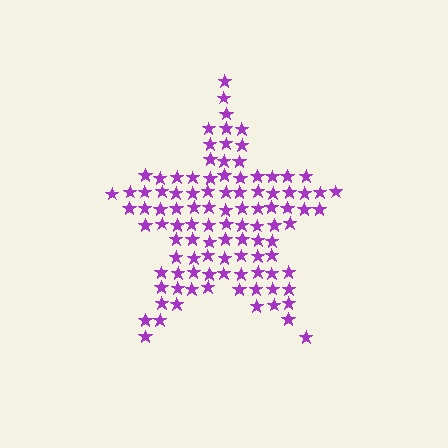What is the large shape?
The large shape is a star.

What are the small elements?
The small elements are stars.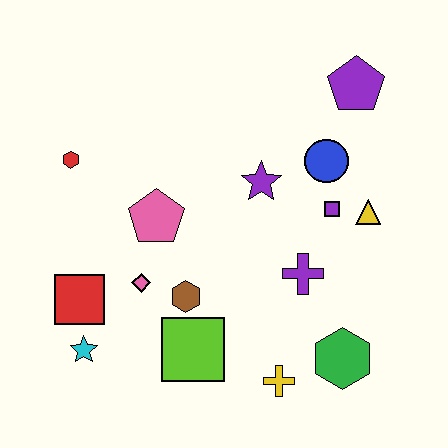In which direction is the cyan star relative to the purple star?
The cyan star is to the left of the purple star.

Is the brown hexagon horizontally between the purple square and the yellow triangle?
No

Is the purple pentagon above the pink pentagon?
Yes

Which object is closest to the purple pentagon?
The blue circle is closest to the purple pentagon.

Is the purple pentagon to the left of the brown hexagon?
No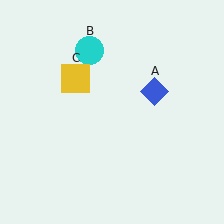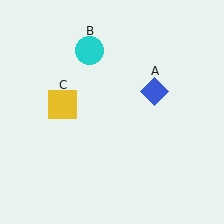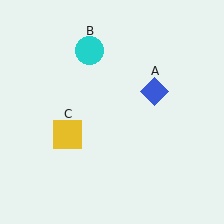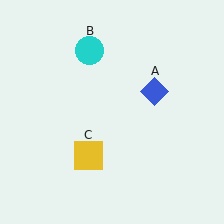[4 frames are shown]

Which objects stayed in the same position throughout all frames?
Blue diamond (object A) and cyan circle (object B) remained stationary.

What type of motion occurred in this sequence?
The yellow square (object C) rotated counterclockwise around the center of the scene.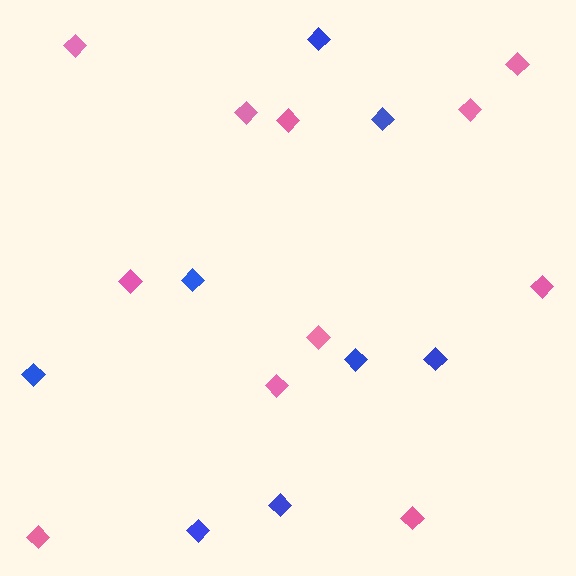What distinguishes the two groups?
There are 2 groups: one group of blue diamonds (8) and one group of pink diamonds (11).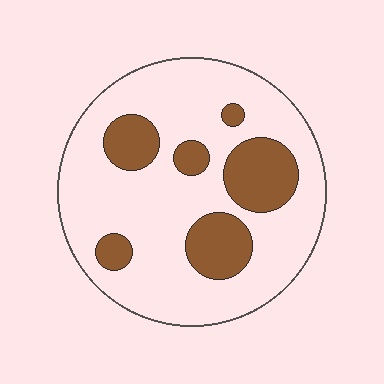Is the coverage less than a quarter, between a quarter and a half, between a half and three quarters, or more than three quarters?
Less than a quarter.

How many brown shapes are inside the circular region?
6.